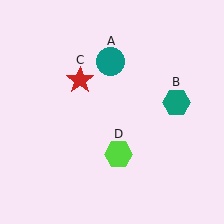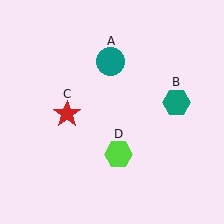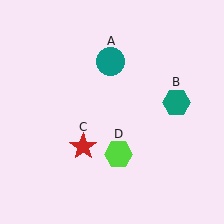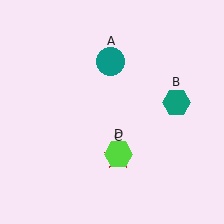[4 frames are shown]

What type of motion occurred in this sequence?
The red star (object C) rotated counterclockwise around the center of the scene.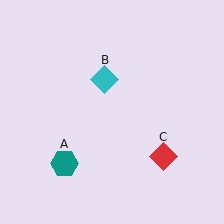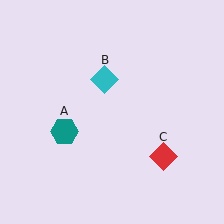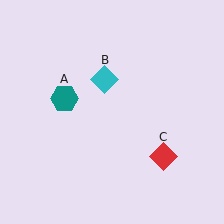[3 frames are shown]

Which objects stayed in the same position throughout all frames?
Cyan diamond (object B) and red diamond (object C) remained stationary.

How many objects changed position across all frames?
1 object changed position: teal hexagon (object A).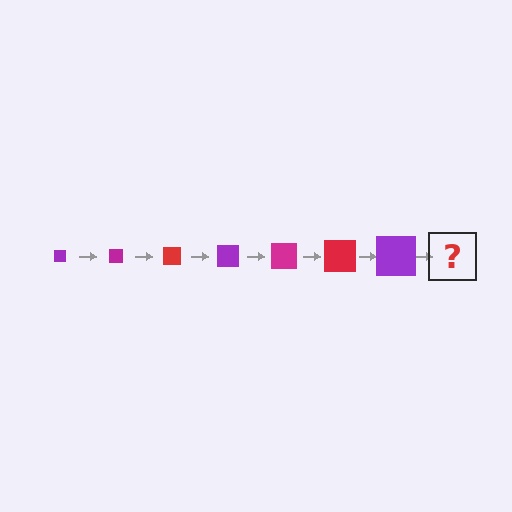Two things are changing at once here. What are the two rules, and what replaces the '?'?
The two rules are that the square grows larger each step and the color cycles through purple, magenta, and red. The '?' should be a magenta square, larger than the previous one.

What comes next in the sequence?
The next element should be a magenta square, larger than the previous one.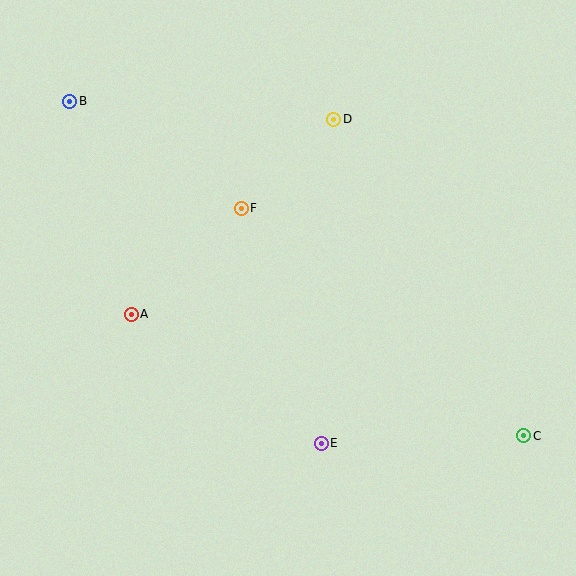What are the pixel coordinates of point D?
Point D is at (334, 119).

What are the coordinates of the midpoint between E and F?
The midpoint between E and F is at (281, 326).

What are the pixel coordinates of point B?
Point B is at (70, 101).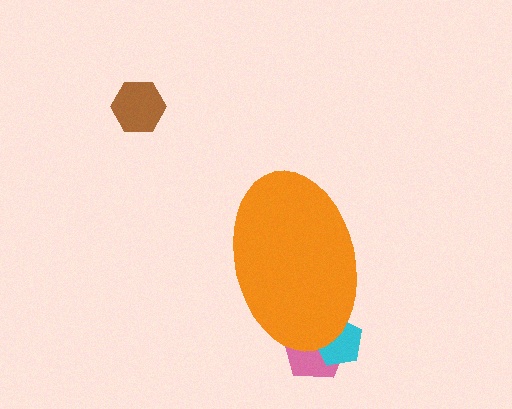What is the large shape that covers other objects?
An orange ellipse.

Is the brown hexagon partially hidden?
No, the brown hexagon is fully visible.